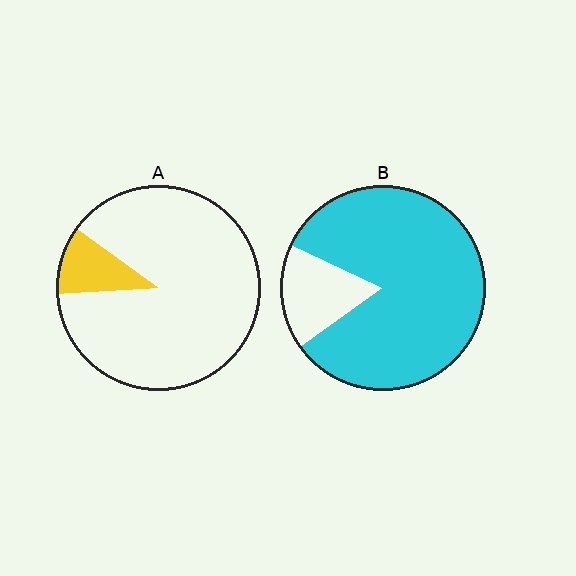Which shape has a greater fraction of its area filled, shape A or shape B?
Shape B.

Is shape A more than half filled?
No.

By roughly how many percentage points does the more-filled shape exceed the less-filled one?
By roughly 70 percentage points (B over A).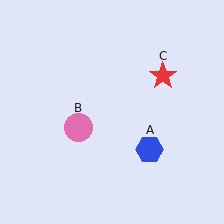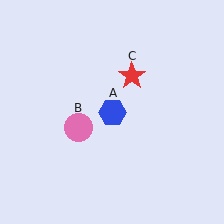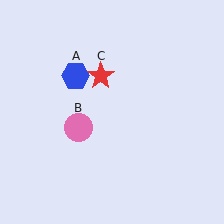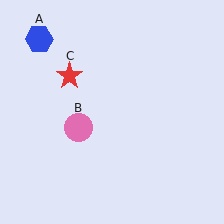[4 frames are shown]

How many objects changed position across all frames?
2 objects changed position: blue hexagon (object A), red star (object C).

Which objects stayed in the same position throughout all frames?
Pink circle (object B) remained stationary.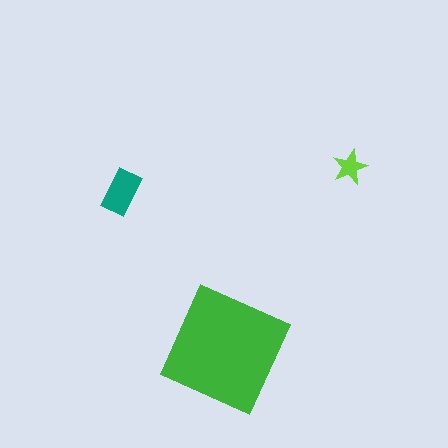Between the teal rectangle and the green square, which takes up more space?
The green square.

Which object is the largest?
The green square.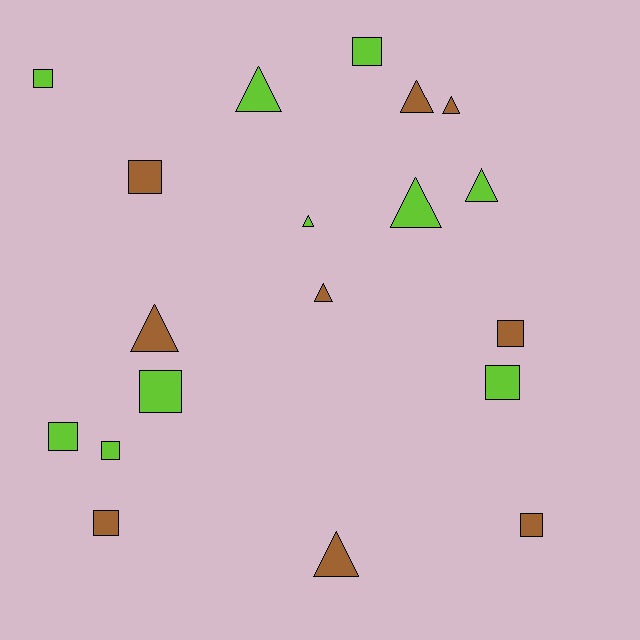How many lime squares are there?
There are 6 lime squares.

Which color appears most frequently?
Lime, with 10 objects.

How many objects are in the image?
There are 19 objects.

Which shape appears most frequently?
Square, with 10 objects.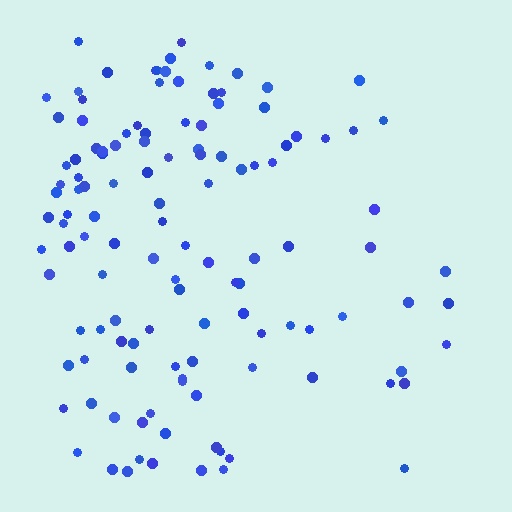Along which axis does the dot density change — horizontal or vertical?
Horizontal.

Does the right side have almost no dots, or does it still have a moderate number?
Still a moderate number, just noticeably fewer than the left.